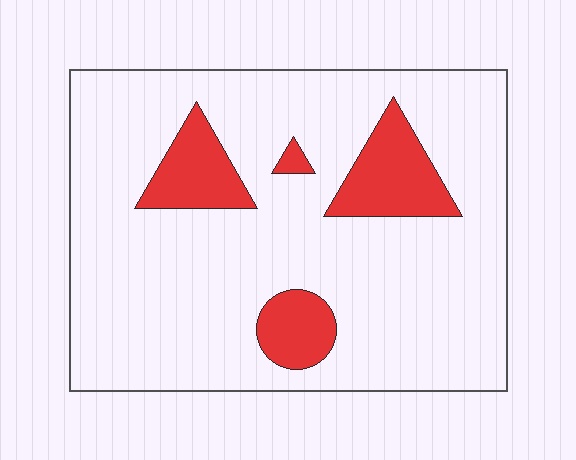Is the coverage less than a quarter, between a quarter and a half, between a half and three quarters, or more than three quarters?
Less than a quarter.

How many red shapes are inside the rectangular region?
4.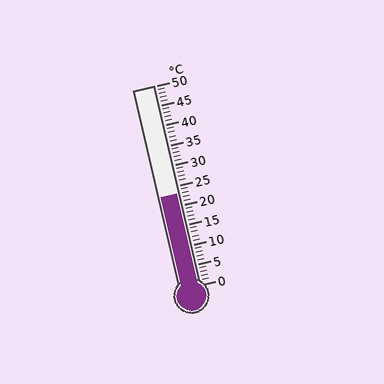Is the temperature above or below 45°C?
The temperature is below 45°C.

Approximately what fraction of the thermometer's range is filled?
The thermometer is filled to approximately 45% of its range.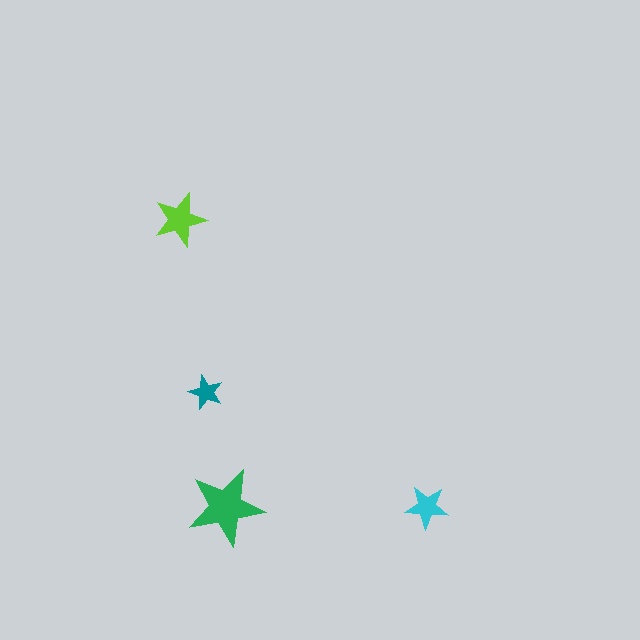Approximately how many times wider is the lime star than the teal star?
About 1.5 times wider.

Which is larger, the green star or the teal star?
The green one.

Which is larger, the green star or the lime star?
The green one.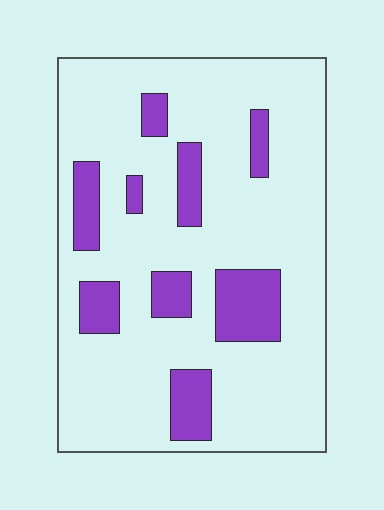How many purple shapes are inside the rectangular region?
9.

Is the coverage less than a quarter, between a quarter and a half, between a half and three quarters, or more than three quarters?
Less than a quarter.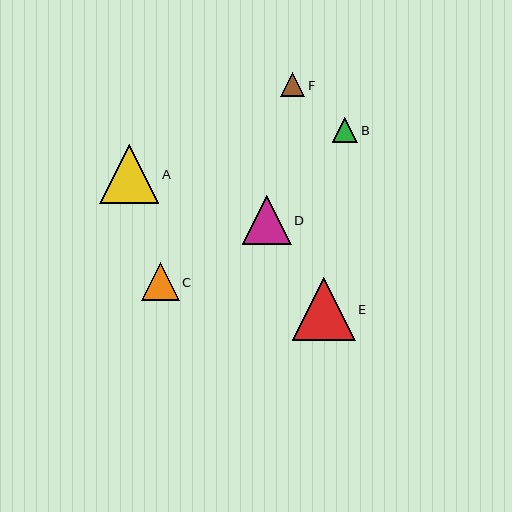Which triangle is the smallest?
Triangle F is the smallest with a size of approximately 24 pixels.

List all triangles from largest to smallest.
From largest to smallest: E, A, D, C, B, F.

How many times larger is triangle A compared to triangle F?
Triangle A is approximately 2.5 times the size of triangle F.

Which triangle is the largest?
Triangle E is the largest with a size of approximately 63 pixels.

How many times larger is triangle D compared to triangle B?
Triangle D is approximately 1.9 times the size of triangle B.